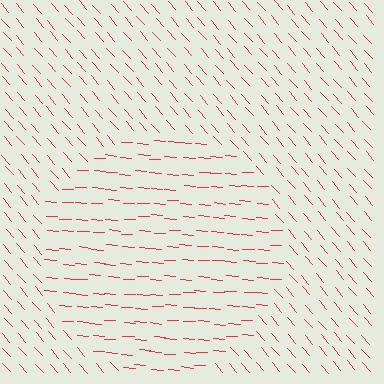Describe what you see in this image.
The image is filled with small red line segments. A circle region in the image has lines oriented differently from the surrounding lines, creating a visible texture boundary.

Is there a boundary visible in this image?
Yes, there is a texture boundary formed by a change in line orientation.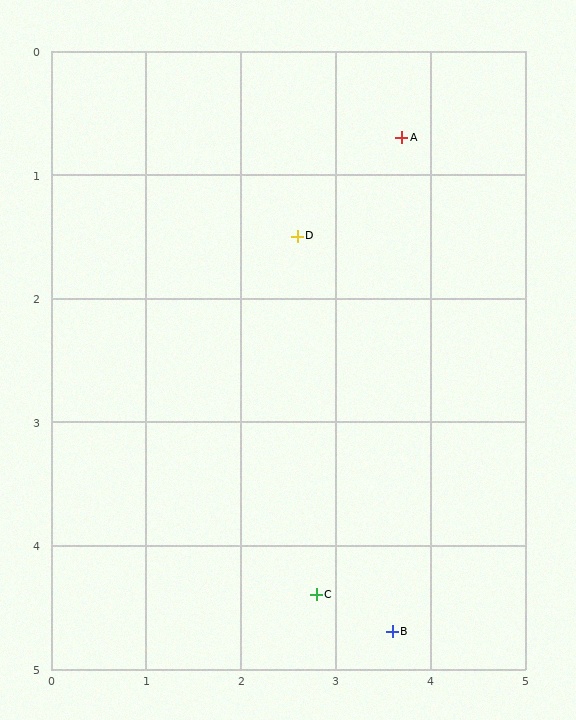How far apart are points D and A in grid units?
Points D and A are about 1.4 grid units apart.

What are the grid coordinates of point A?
Point A is at approximately (3.7, 0.7).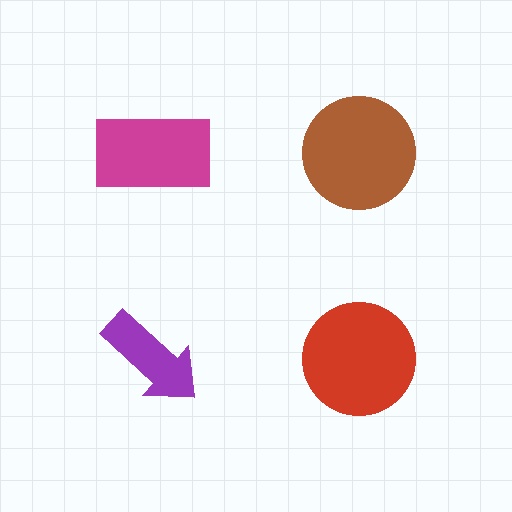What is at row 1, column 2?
A brown circle.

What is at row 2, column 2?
A red circle.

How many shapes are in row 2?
2 shapes.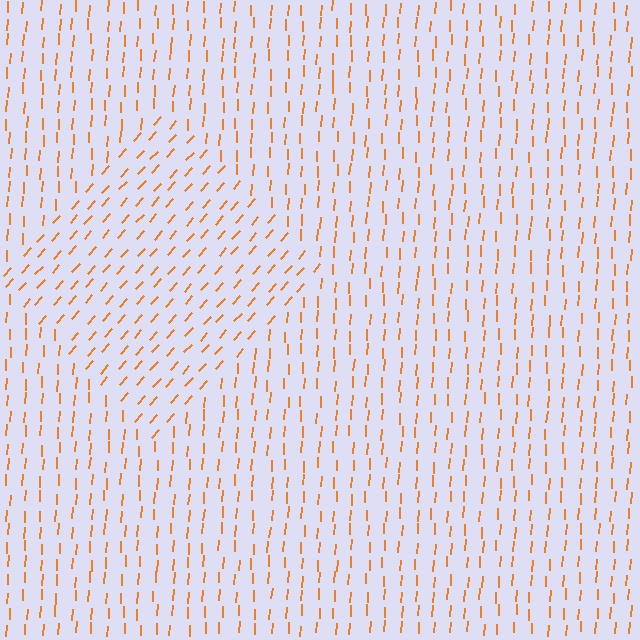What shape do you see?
I see a diamond.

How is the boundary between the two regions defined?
The boundary is defined purely by a change in line orientation (approximately 39 degrees difference). All lines are the same color and thickness.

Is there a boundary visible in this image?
Yes, there is a texture boundary formed by a change in line orientation.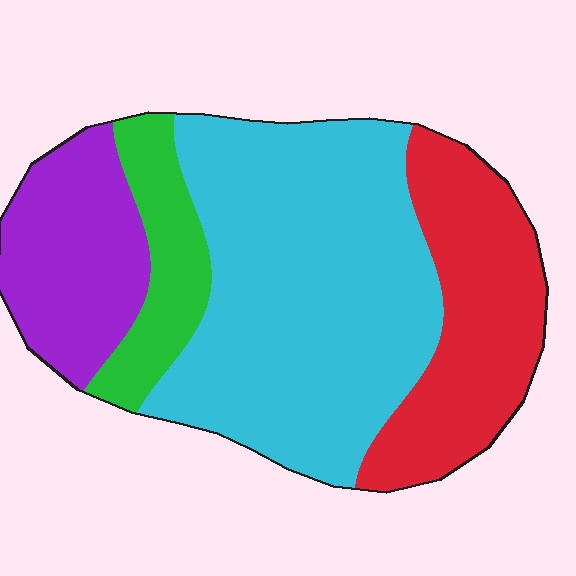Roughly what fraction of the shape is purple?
Purple takes up between a sixth and a third of the shape.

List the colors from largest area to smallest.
From largest to smallest: cyan, red, purple, green.